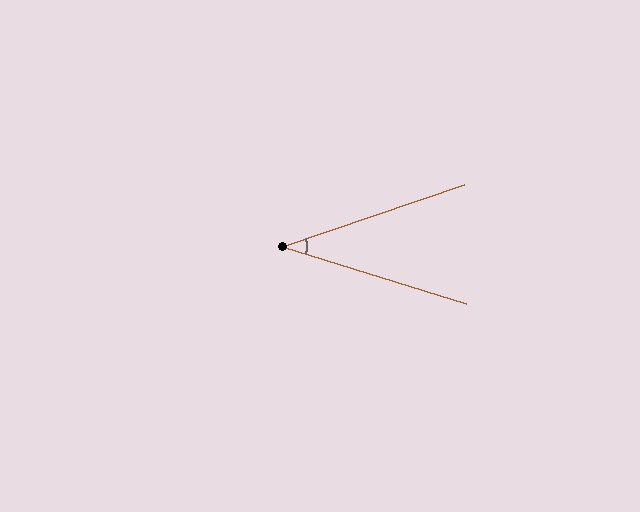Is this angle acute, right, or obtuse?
It is acute.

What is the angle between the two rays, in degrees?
Approximately 36 degrees.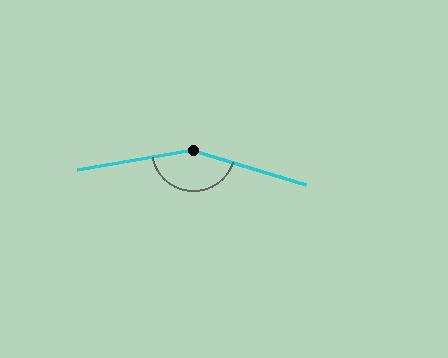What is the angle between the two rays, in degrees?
Approximately 153 degrees.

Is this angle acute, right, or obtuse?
It is obtuse.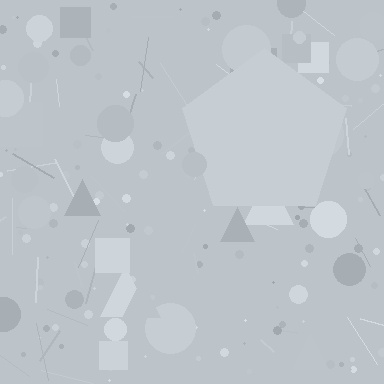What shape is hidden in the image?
A pentagon is hidden in the image.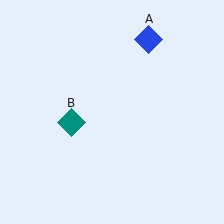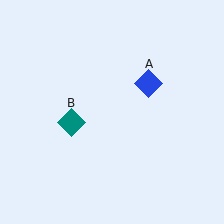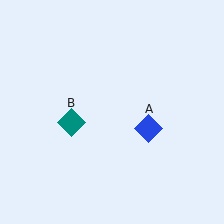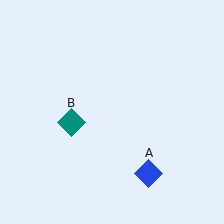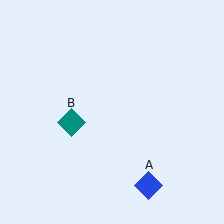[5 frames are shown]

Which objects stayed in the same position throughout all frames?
Teal diamond (object B) remained stationary.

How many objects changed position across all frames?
1 object changed position: blue diamond (object A).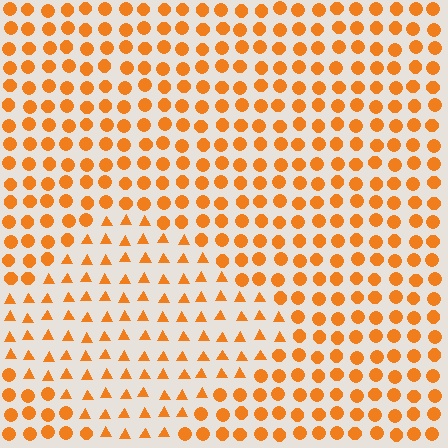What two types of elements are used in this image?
The image uses triangles inside the diamond region and circles outside it.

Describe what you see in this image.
The image is filled with small orange elements arranged in a uniform grid. A diamond-shaped region contains triangles, while the surrounding area contains circles. The boundary is defined purely by the change in element shape.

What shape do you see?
I see a diamond.